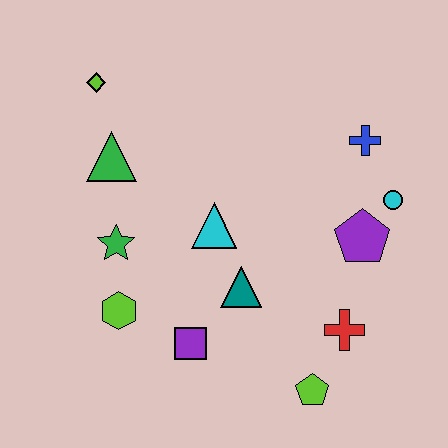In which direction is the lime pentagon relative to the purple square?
The lime pentagon is to the right of the purple square.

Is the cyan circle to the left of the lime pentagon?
No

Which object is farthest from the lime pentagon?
The lime diamond is farthest from the lime pentagon.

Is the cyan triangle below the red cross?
No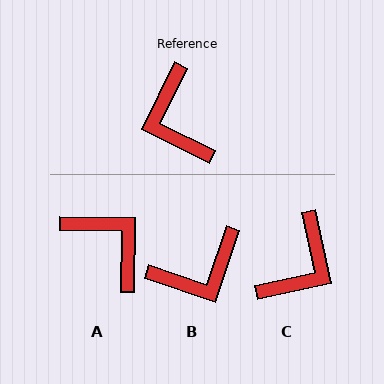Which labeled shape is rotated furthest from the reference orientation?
A, about 155 degrees away.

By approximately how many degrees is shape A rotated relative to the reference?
Approximately 155 degrees clockwise.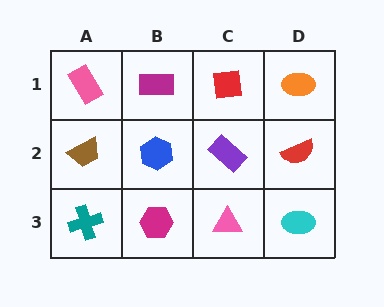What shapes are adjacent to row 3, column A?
A brown trapezoid (row 2, column A), a magenta hexagon (row 3, column B).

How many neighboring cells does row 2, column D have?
3.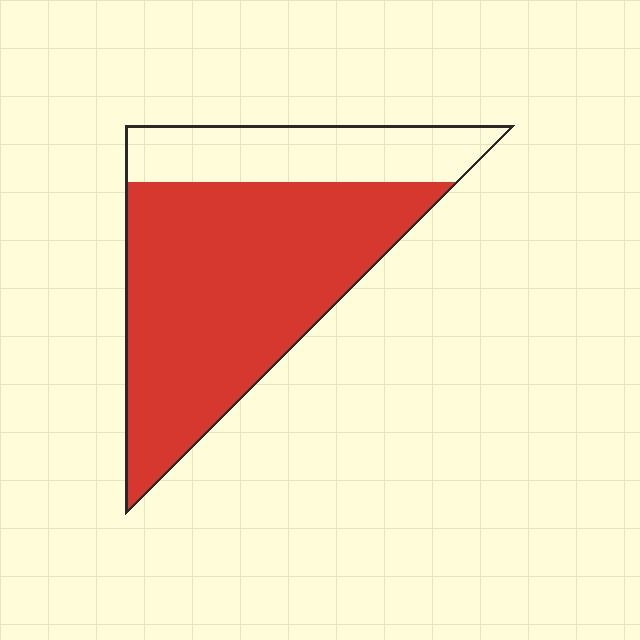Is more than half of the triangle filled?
Yes.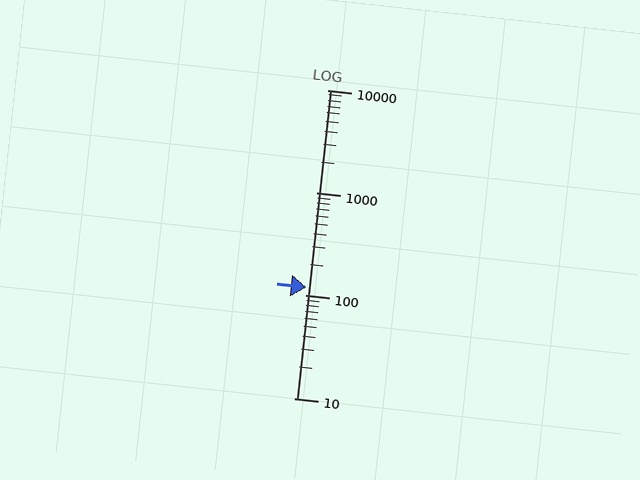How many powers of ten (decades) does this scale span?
The scale spans 3 decades, from 10 to 10000.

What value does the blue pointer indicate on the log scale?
The pointer indicates approximately 120.